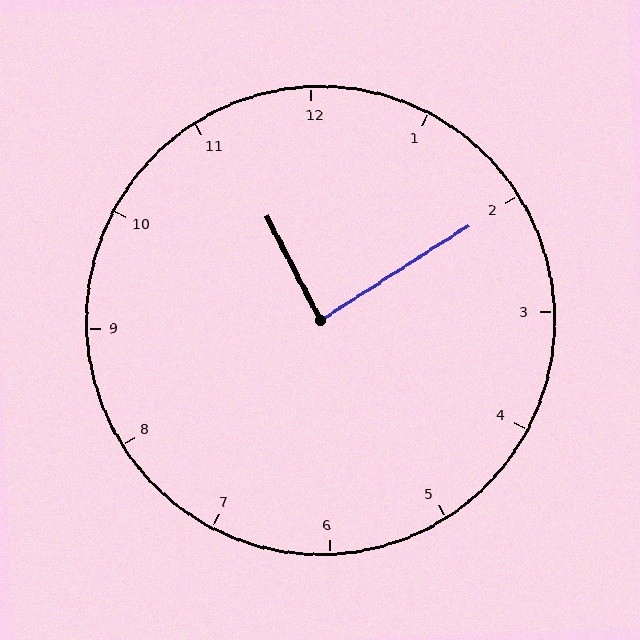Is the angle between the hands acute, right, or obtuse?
It is right.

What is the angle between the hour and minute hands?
Approximately 85 degrees.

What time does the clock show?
11:10.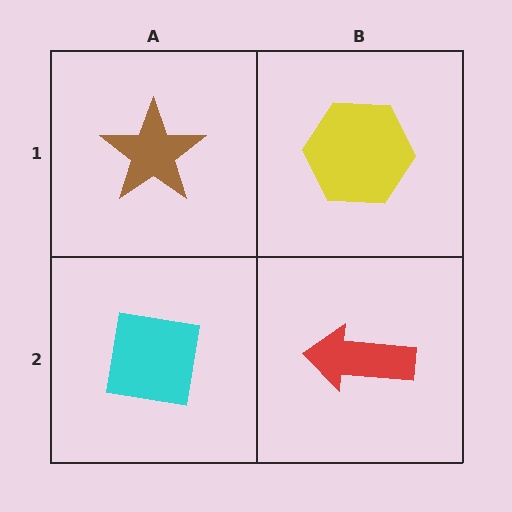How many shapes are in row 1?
2 shapes.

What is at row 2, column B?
A red arrow.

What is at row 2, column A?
A cyan square.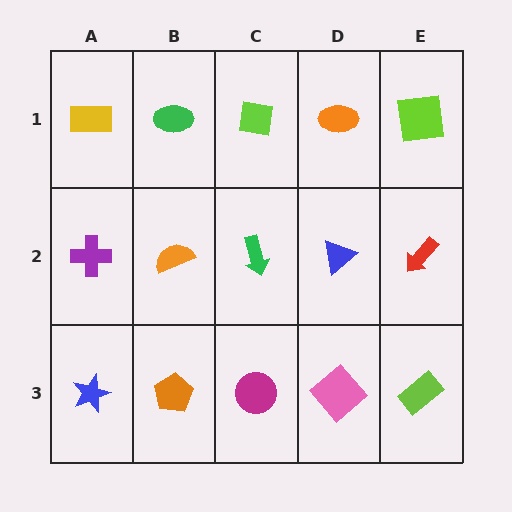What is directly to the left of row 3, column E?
A pink diamond.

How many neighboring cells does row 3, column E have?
2.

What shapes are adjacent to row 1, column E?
A red arrow (row 2, column E), an orange ellipse (row 1, column D).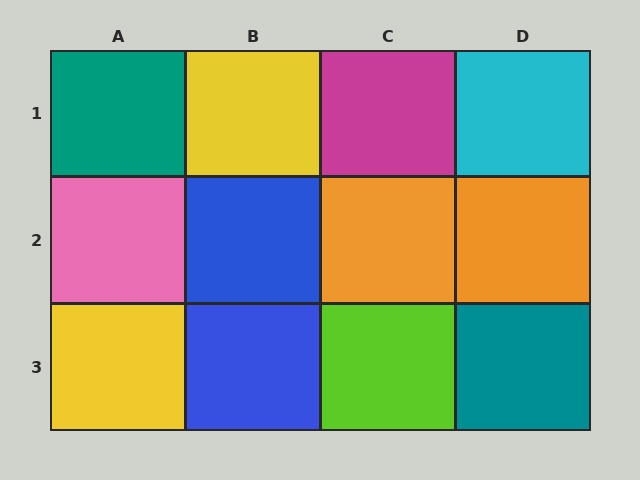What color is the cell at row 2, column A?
Pink.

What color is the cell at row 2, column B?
Blue.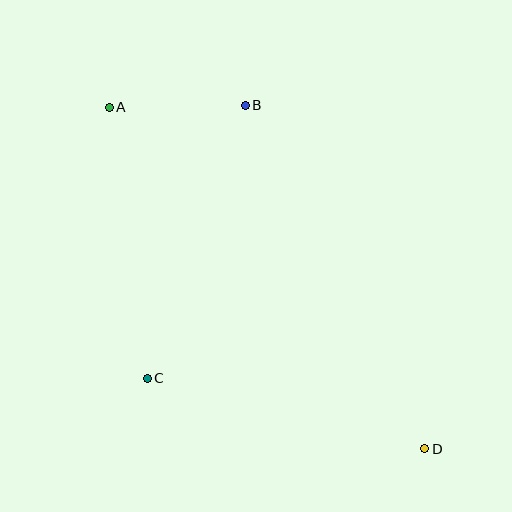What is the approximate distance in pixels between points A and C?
The distance between A and C is approximately 274 pixels.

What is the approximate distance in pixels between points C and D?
The distance between C and D is approximately 286 pixels.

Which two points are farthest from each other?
Points A and D are farthest from each other.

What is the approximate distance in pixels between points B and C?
The distance between B and C is approximately 290 pixels.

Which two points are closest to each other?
Points A and B are closest to each other.